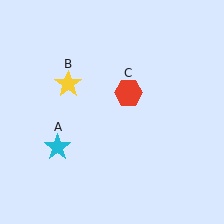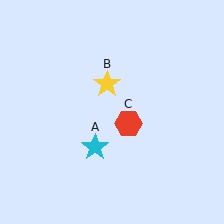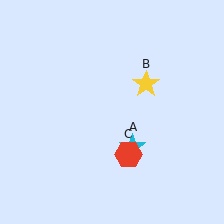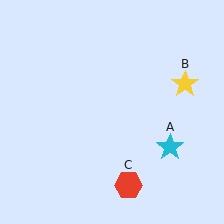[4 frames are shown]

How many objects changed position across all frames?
3 objects changed position: cyan star (object A), yellow star (object B), red hexagon (object C).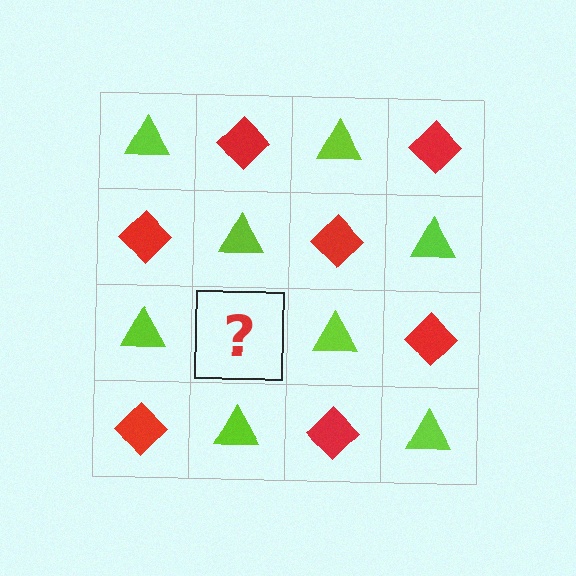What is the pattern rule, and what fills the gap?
The rule is that it alternates lime triangle and red diamond in a checkerboard pattern. The gap should be filled with a red diamond.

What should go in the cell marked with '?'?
The missing cell should contain a red diamond.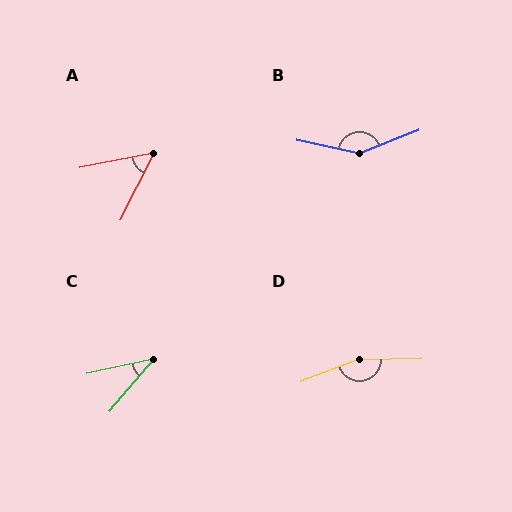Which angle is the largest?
D, at approximately 160 degrees.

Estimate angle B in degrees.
Approximately 147 degrees.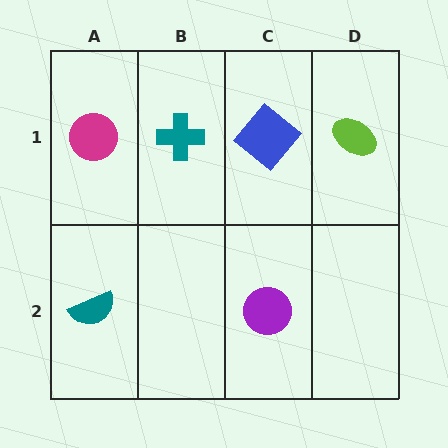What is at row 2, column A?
A teal semicircle.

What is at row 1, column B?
A teal cross.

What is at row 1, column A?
A magenta circle.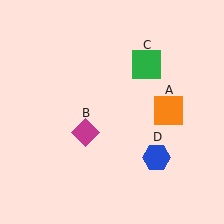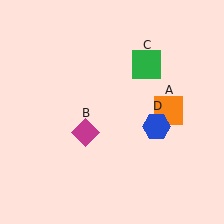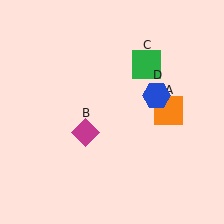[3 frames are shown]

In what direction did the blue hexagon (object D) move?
The blue hexagon (object D) moved up.